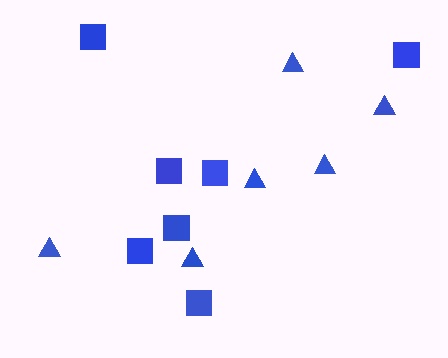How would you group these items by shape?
There are 2 groups: one group of triangles (6) and one group of squares (7).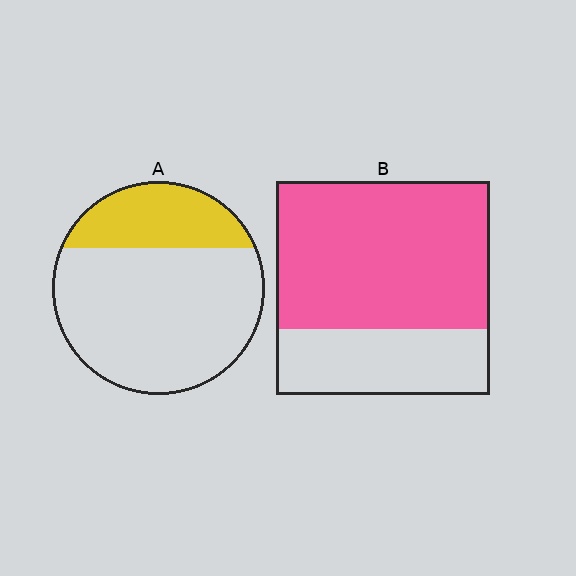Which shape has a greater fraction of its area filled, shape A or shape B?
Shape B.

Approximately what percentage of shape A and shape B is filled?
A is approximately 25% and B is approximately 70%.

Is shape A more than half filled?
No.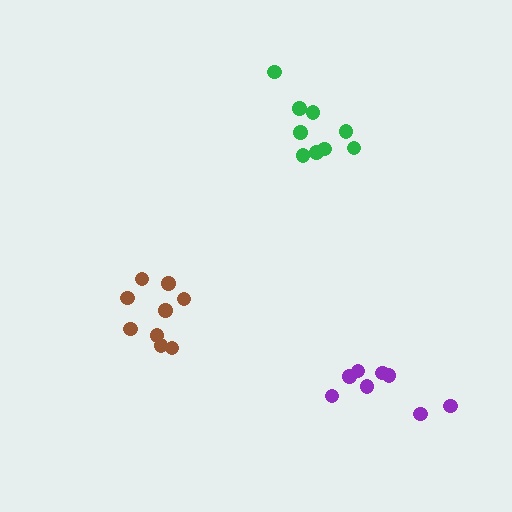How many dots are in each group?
Group 1: 9 dots, Group 2: 9 dots, Group 3: 8 dots (26 total).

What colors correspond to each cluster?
The clusters are colored: green, brown, purple.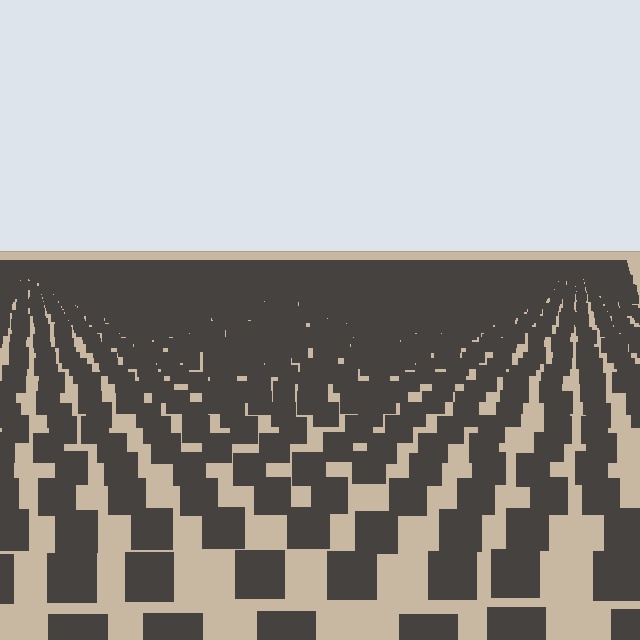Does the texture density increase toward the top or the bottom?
Density increases toward the top.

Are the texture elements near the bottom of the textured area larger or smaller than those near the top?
Larger. Near the bottom, elements are closer to the viewer and appear at a bigger on-screen size.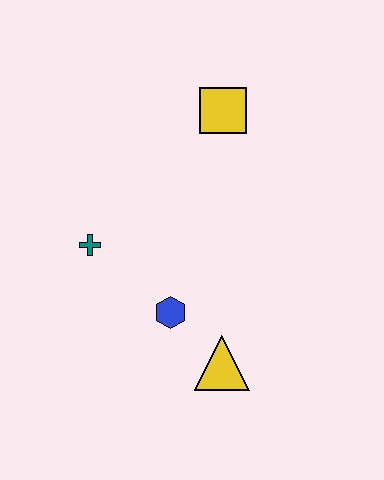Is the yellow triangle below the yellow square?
Yes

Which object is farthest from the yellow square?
The yellow triangle is farthest from the yellow square.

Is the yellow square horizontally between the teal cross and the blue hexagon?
No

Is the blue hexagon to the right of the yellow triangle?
No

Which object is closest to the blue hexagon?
The yellow triangle is closest to the blue hexagon.